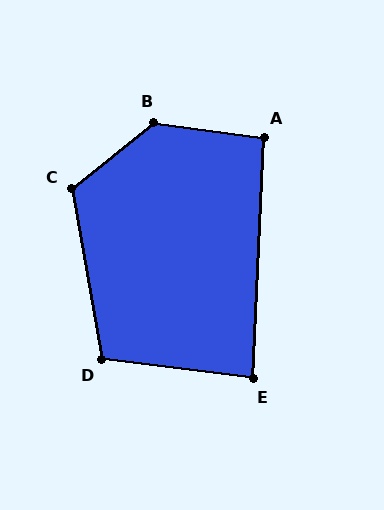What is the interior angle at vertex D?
Approximately 107 degrees (obtuse).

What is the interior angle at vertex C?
Approximately 119 degrees (obtuse).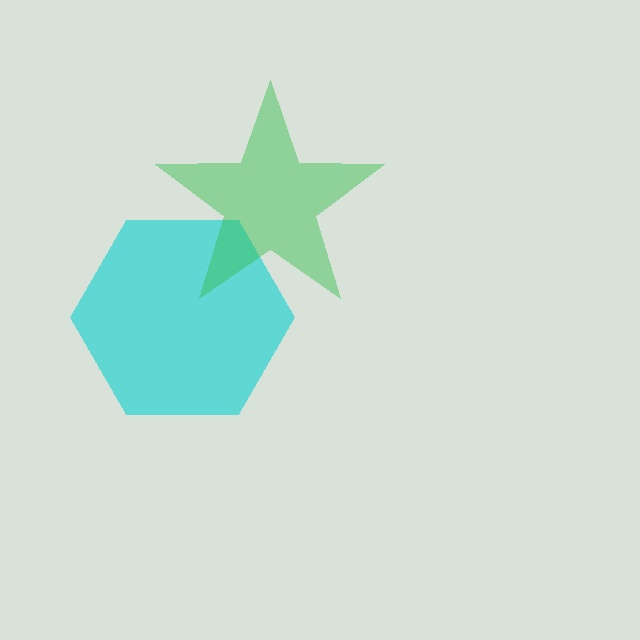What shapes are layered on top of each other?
The layered shapes are: a cyan hexagon, a green star.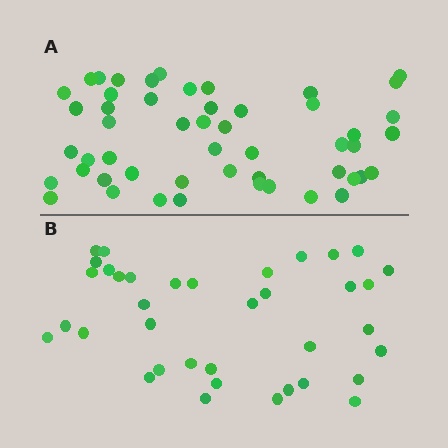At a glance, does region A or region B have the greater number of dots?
Region A (the top region) has more dots.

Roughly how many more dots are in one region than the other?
Region A has approximately 15 more dots than region B.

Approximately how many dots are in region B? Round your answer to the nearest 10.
About 40 dots. (The exact count is 37, which rounds to 40.)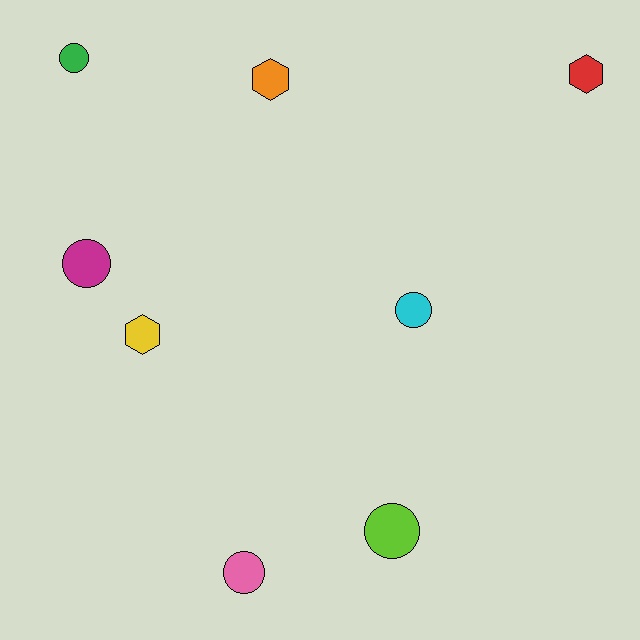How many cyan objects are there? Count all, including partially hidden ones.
There is 1 cyan object.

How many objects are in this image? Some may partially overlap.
There are 8 objects.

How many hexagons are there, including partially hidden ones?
There are 3 hexagons.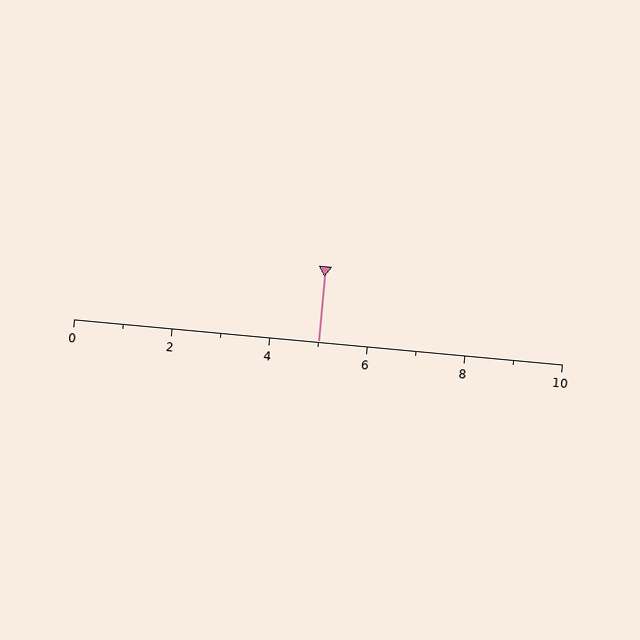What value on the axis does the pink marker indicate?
The marker indicates approximately 5.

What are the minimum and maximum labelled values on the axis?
The axis runs from 0 to 10.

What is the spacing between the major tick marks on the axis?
The major ticks are spaced 2 apart.